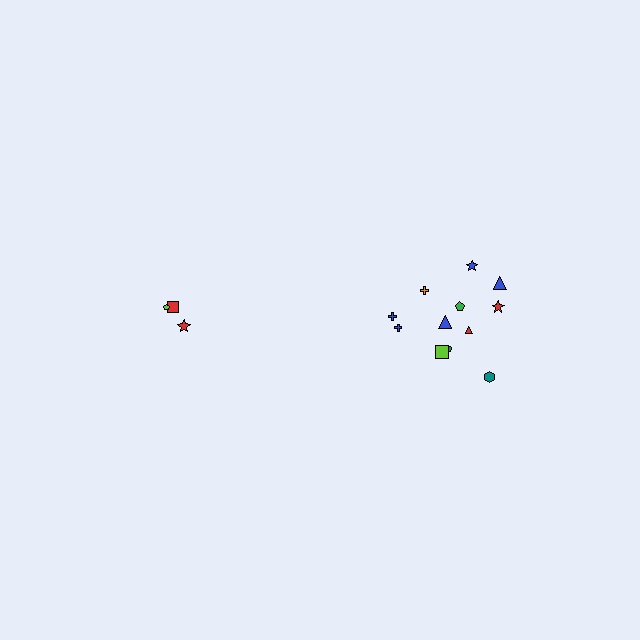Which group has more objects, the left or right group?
The right group.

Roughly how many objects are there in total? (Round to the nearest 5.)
Roughly 15 objects in total.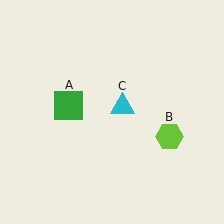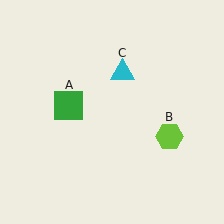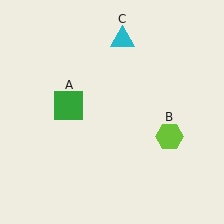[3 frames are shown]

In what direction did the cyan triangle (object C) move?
The cyan triangle (object C) moved up.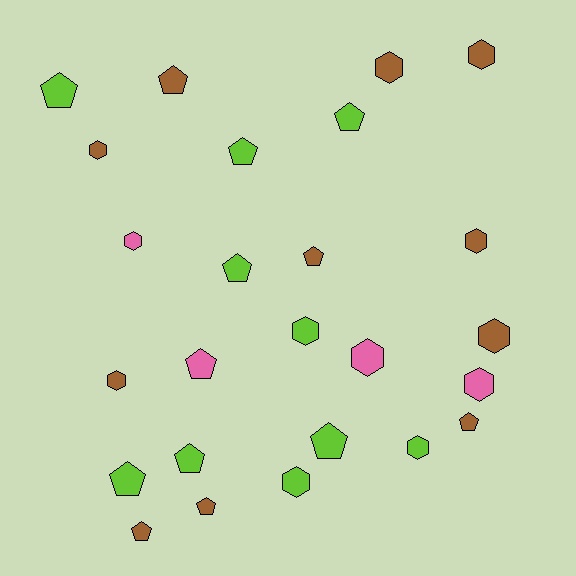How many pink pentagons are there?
There is 1 pink pentagon.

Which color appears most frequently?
Brown, with 11 objects.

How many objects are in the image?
There are 25 objects.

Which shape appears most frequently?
Pentagon, with 13 objects.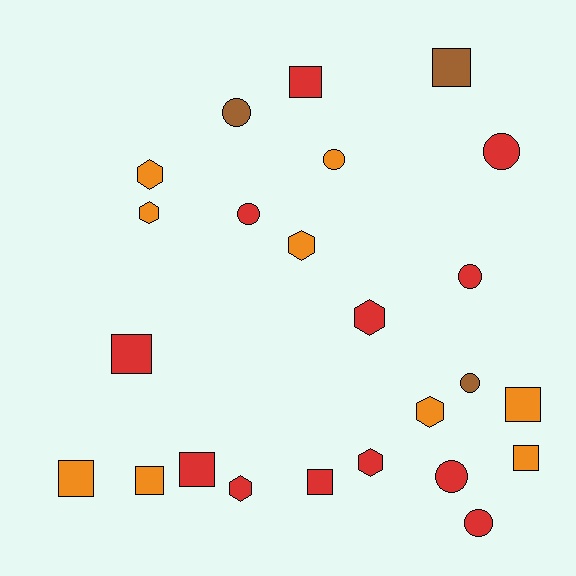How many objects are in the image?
There are 24 objects.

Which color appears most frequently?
Red, with 12 objects.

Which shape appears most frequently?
Square, with 9 objects.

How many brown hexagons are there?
There are no brown hexagons.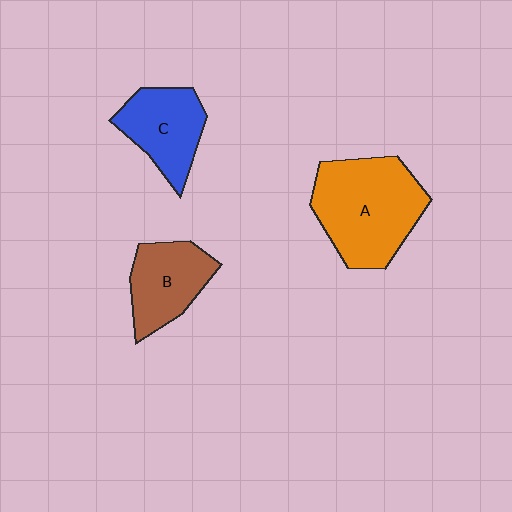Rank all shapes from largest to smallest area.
From largest to smallest: A (orange), C (blue), B (brown).